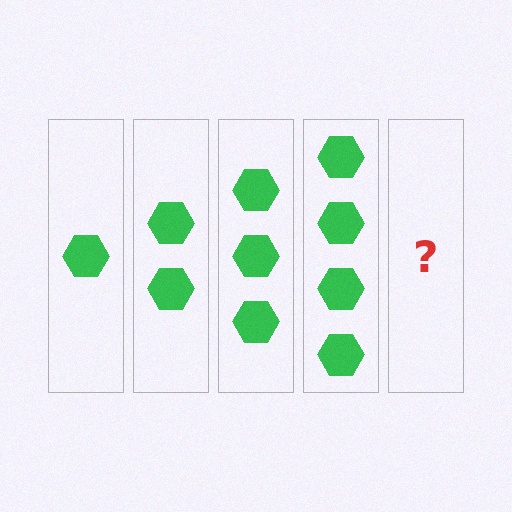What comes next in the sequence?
The next element should be 5 hexagons.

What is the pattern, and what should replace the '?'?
The pattern is that each step adds one more hexagon. The '?' should be 5 hexagons.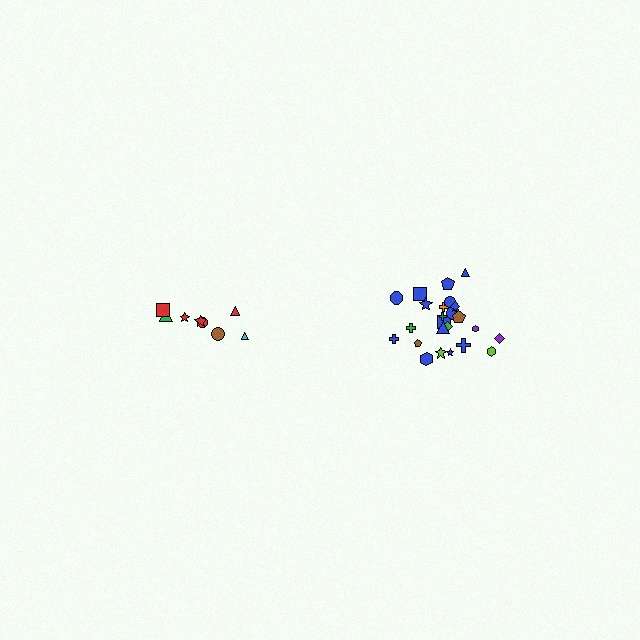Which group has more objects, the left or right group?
The right group.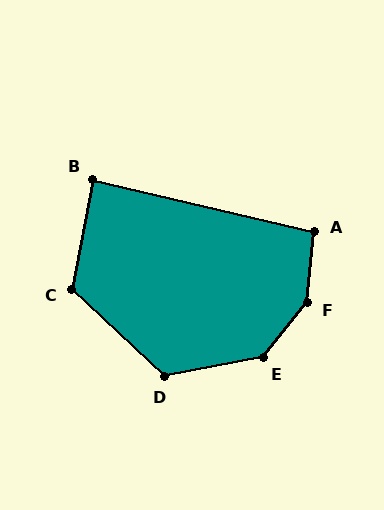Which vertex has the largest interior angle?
F, at approximately 147 degrees.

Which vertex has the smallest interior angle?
B, at approximately 87 degrees.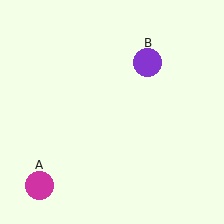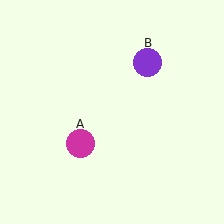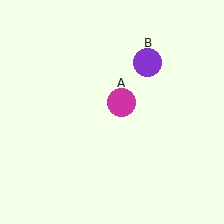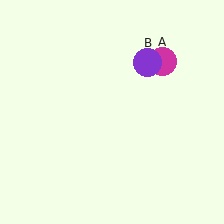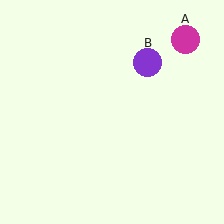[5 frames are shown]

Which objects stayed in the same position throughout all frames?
Purple circle (object B) remained stationary.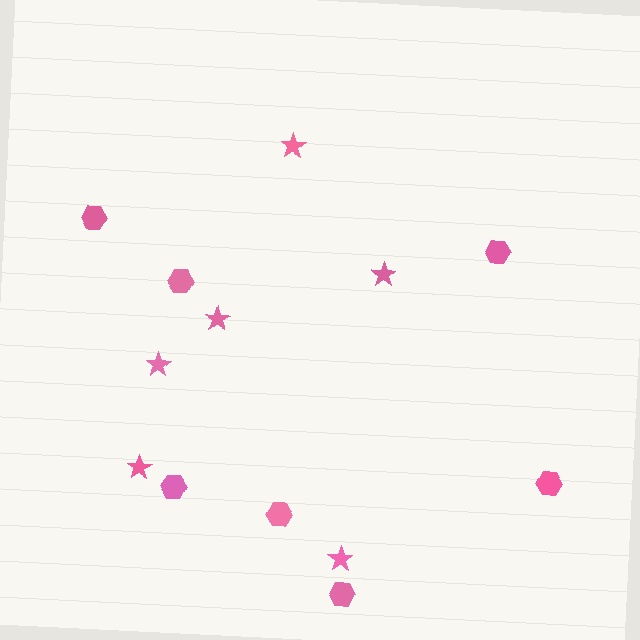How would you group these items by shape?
There are 2 groups: one group of stars (6) and one group of hexagons (7).